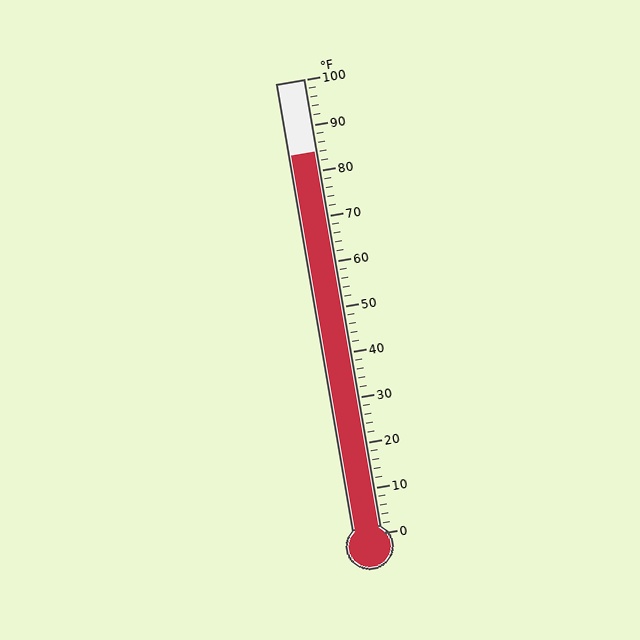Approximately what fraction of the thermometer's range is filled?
The thermometer is filled to approximately 85% of its range.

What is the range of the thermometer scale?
The thermometer scale ranges from 0°F to 100°F.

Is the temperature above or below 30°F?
The temperature is above 30°F.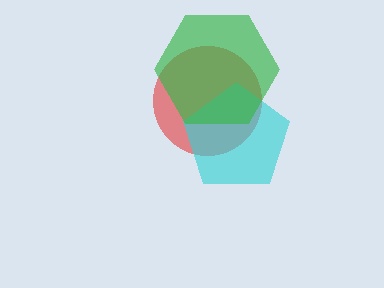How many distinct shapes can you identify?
There are 3 distinct shapes: a red circle, a cyan pentagon, a green hexagon.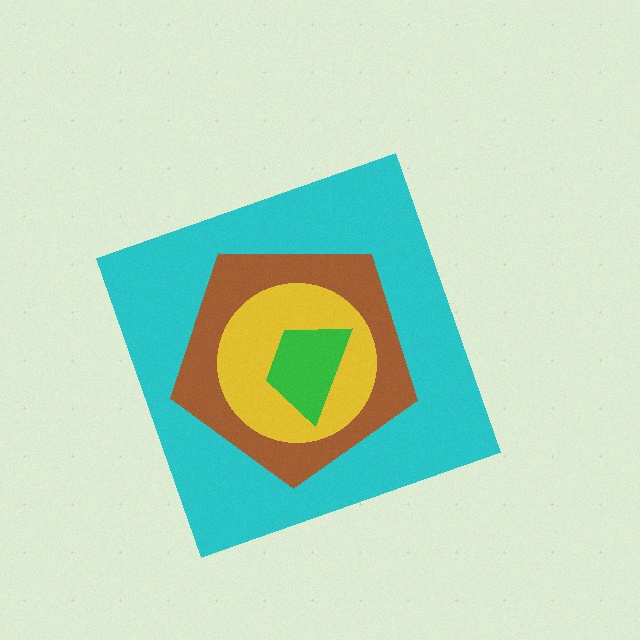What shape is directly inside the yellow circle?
The green trapezoid.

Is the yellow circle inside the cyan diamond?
Yes.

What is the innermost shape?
The green trapezoid.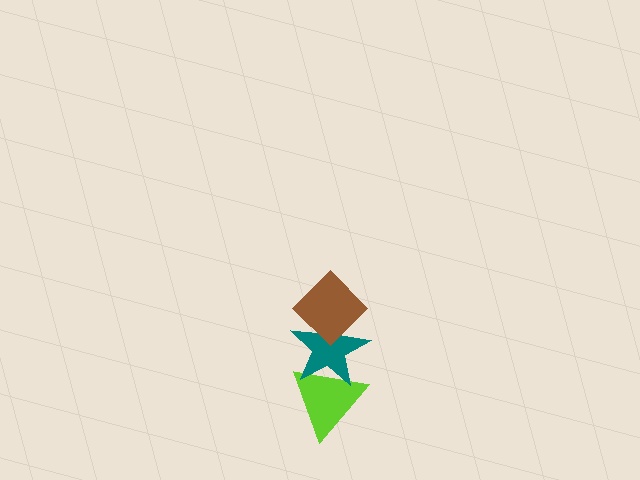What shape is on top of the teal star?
The brown diamond is on top of the teal star.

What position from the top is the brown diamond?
The brown diamond is 1st from the top.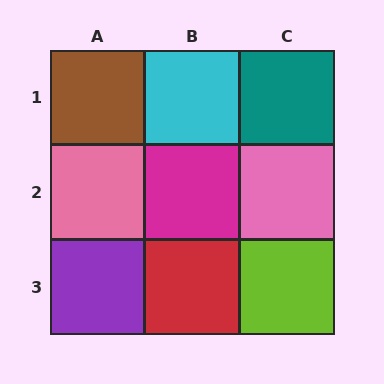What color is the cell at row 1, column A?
Brown.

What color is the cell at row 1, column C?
Teal.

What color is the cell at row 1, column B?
Cyan.